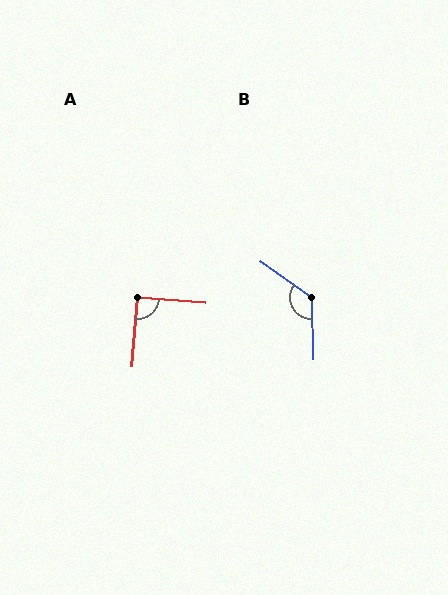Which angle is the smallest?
A, at approximately 90 degrees.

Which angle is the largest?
B, at approximately 127 degrees.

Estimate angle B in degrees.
Approximately 127 degrees.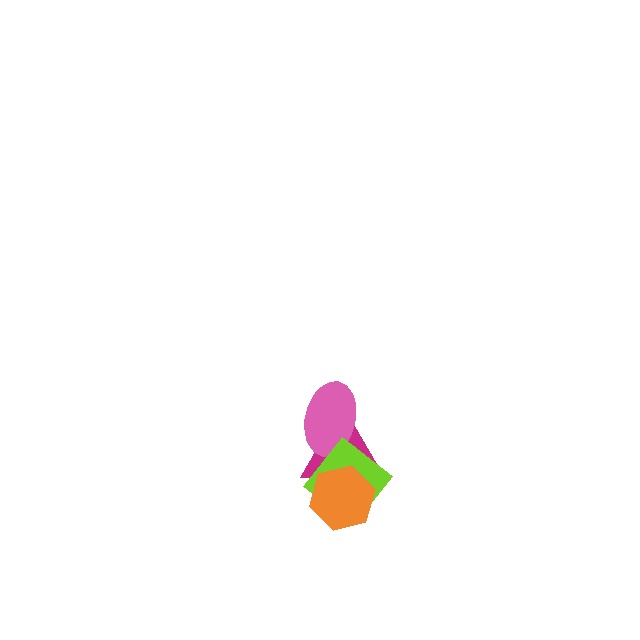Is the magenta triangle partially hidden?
Yes, it is partially covered by another shape.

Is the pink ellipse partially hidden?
Yes, it is partially covered by another shape.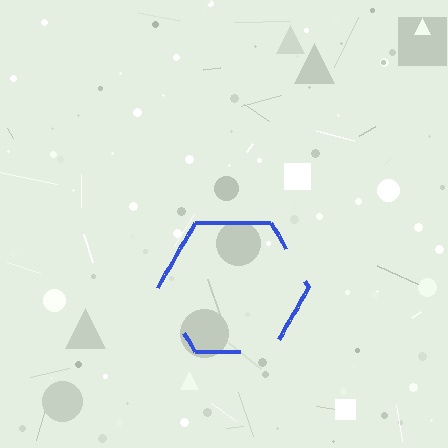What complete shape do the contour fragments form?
The contour fragments form a hexagon.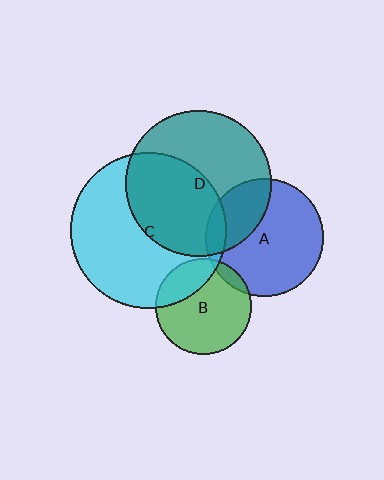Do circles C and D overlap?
Yes.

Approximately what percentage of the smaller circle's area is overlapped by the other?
Approximately 45%.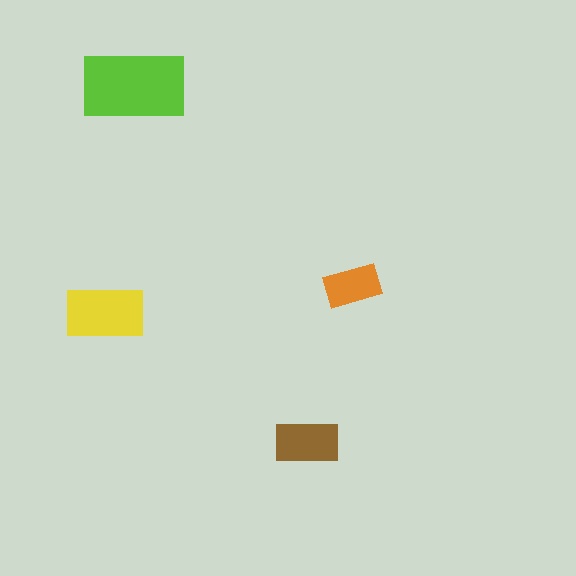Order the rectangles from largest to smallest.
the lime one, the yellow one, the brown one, the orange one.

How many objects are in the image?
There are 4 objects in the image.